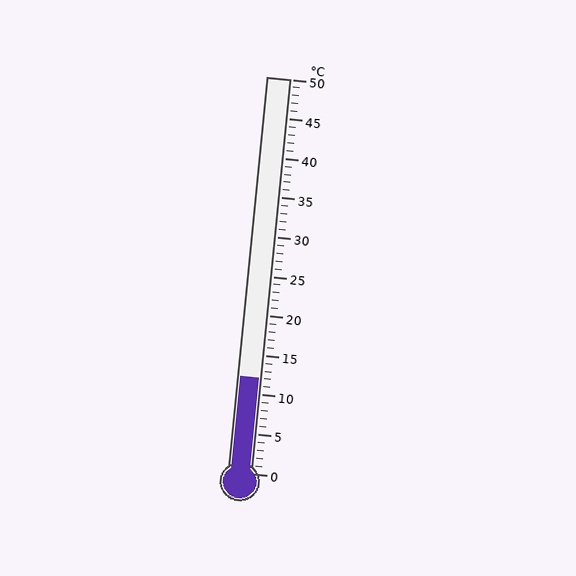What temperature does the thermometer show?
The thermometer shows approximately 12°C.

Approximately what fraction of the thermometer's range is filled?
The thermometer is filled to approximately 25% of its range.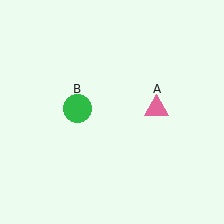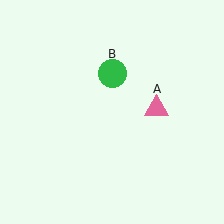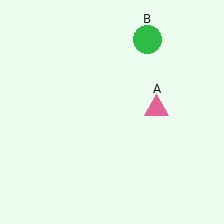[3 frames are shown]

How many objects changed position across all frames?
1 object changed position: green circle (object B).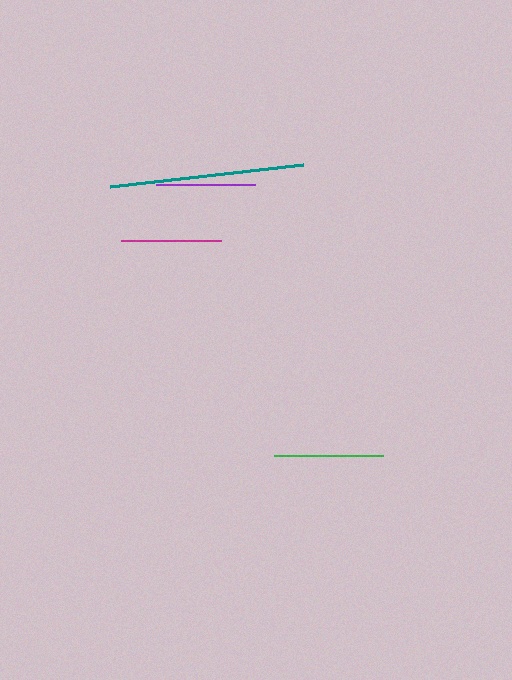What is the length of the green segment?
The green segment is approximately 109 pixels long.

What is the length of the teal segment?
The teal segment is approximately 194 pixels long.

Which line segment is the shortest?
The purple line is the shortest at approximately 98 pixels.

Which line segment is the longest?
The teal line is the longest at approximately 194 pixels.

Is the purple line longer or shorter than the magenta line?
The magenta line is longer than the purple line.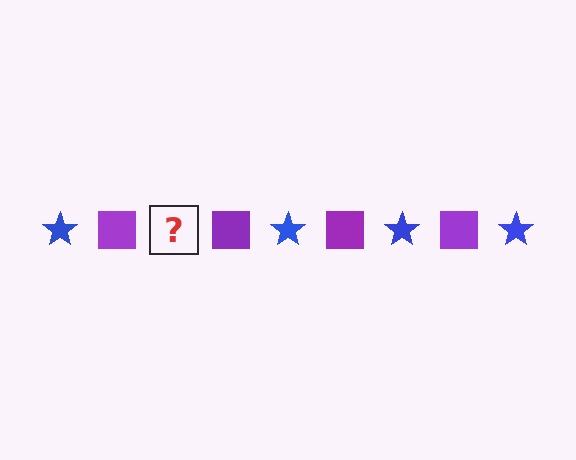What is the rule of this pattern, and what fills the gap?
The rule is that the pattern alternates between blue star and purple square. The gap should be filled with a blue star.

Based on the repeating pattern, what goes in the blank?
The blank should be a blue star.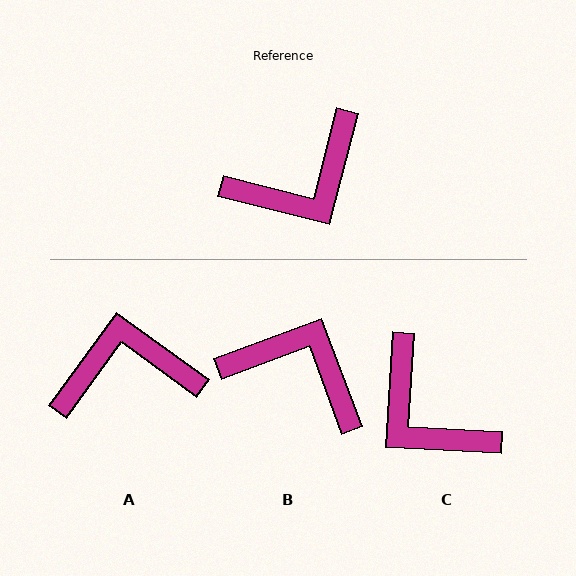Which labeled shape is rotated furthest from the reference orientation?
A, about 159 degrees away.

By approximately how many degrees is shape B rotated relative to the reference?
Approximately 125 degrees counter-clockwise.